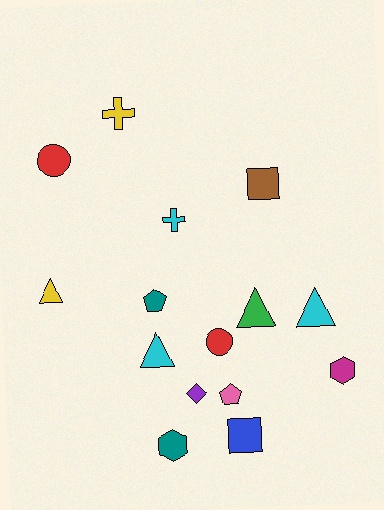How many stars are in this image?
There are no stars.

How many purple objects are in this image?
There is 1 purple object.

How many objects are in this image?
There are 15 objects.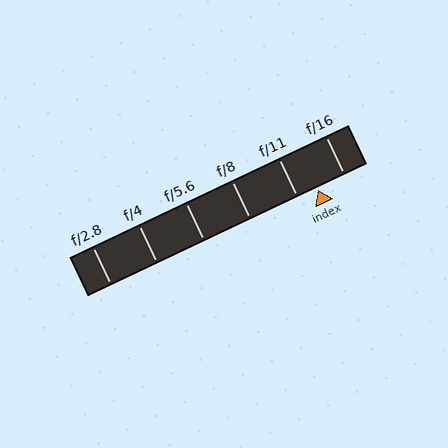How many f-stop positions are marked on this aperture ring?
There are 6 f-stop positions marked.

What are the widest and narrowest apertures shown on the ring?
The widest aperture shown is f/2.8 and the narrowest is f/16.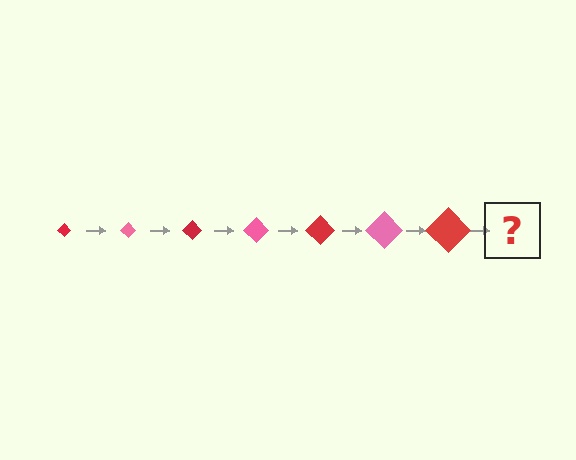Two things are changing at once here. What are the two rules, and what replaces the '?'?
The two rules are that the diamond grows larger each step and the color cycles through red and pink. The '?' should be a pink diamond, larger than the previous one.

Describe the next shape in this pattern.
It should be a pink diamond, larger than the previous one.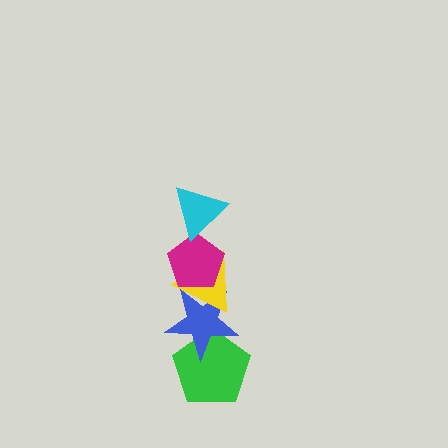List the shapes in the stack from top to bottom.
From top to bottom: the cyan triangle, the magenta pentagon, the yellow triangle, the blue star, the green pentagon.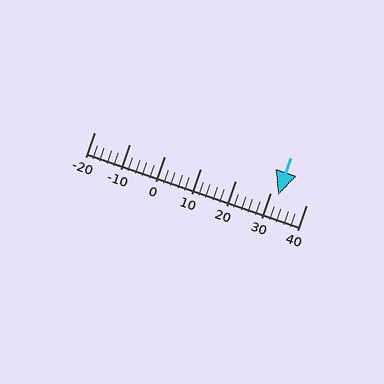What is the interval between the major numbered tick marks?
The major tick marks are spaced 10 units apart.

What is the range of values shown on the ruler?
The ruler shows values from -20 to 40.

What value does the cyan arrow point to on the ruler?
The cyan arrow points to approximately 32.